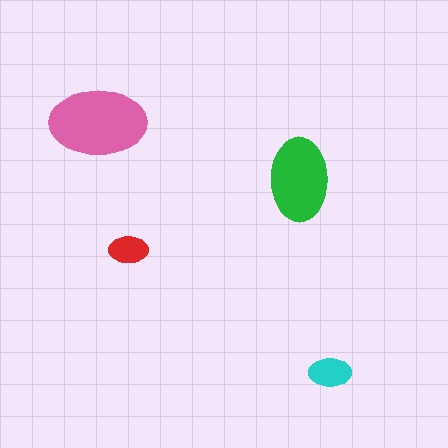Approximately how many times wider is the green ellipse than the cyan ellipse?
About 2 times wider.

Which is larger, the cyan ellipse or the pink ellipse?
The pink one.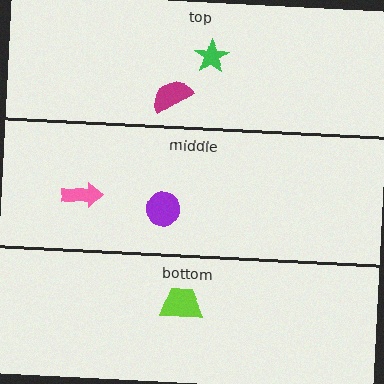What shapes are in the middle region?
The pink arrow, the purple circle.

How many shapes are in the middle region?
2.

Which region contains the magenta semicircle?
The top region.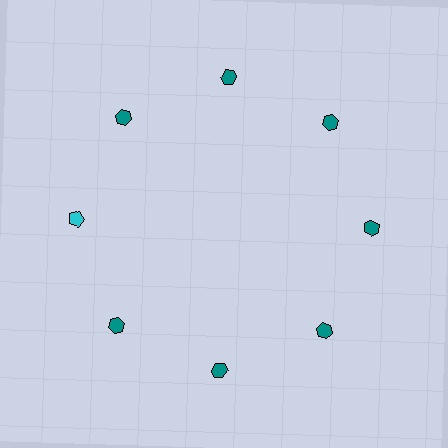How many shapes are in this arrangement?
There are 8 shapes arranged in a ring pattern.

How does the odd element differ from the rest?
It differs in both color (cyan instead of teal) and shape (pentagon instead of hexagon).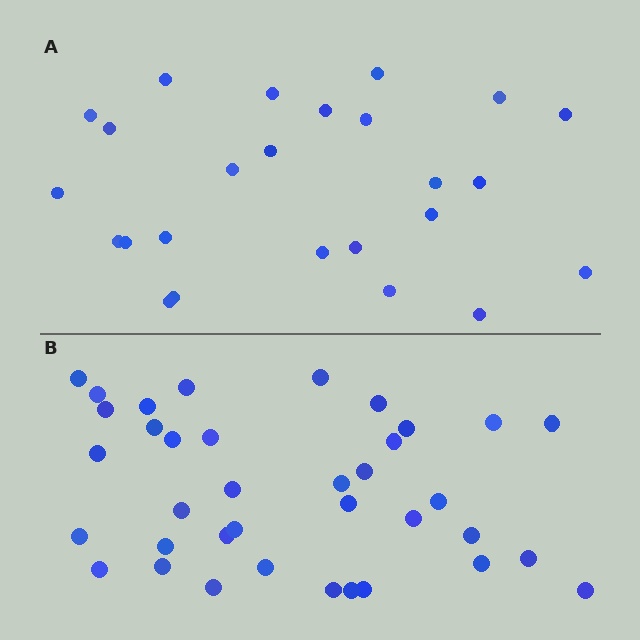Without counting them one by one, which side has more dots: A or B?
Region B (the bottom region) has more dots.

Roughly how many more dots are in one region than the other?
Region B has roughly 12 or so more dots than region A.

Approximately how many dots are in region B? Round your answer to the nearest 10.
About 40 dots. (The exact count is 37, which rounds to 40.)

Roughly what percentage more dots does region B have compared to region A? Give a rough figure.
About 50% more.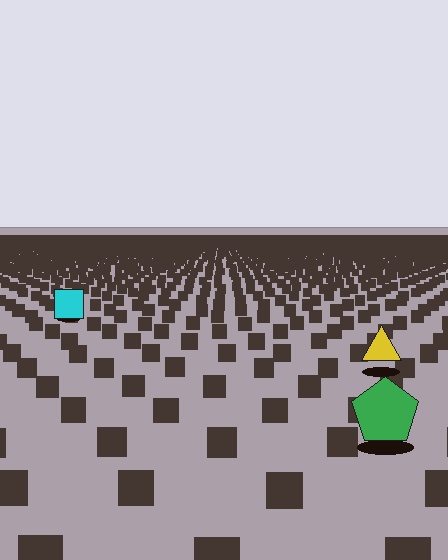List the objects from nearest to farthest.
From nearest to farthest: the green pentagon, the yellow triangle, the cyan square.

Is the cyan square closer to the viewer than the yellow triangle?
No. The yellow triangle is closer — you can tell from the texture gradient: the ground texture is coarser near it.